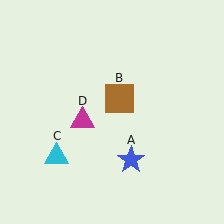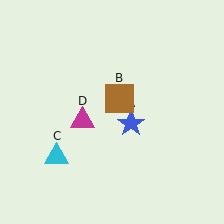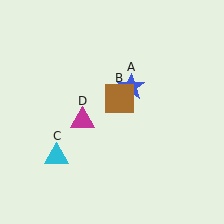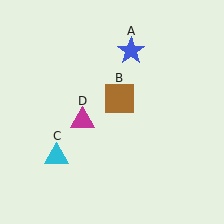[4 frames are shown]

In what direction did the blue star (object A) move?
The blue star (object A) moved up.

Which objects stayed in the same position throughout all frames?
Brown square (object B) and cyan triangle (object C) and magenta triangle (object D) remained stationary.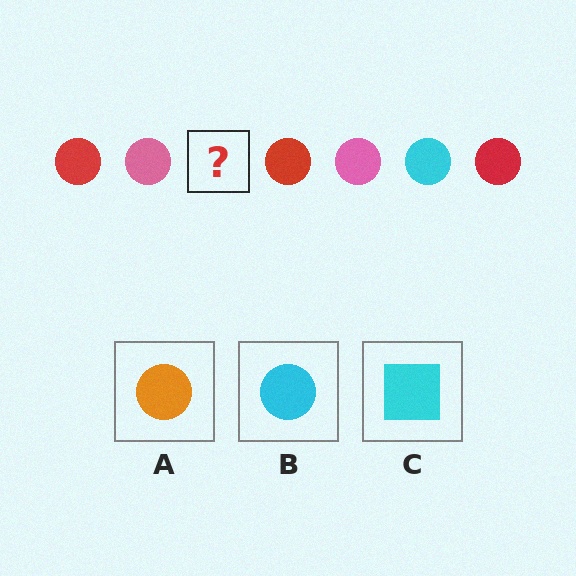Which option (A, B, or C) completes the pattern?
B.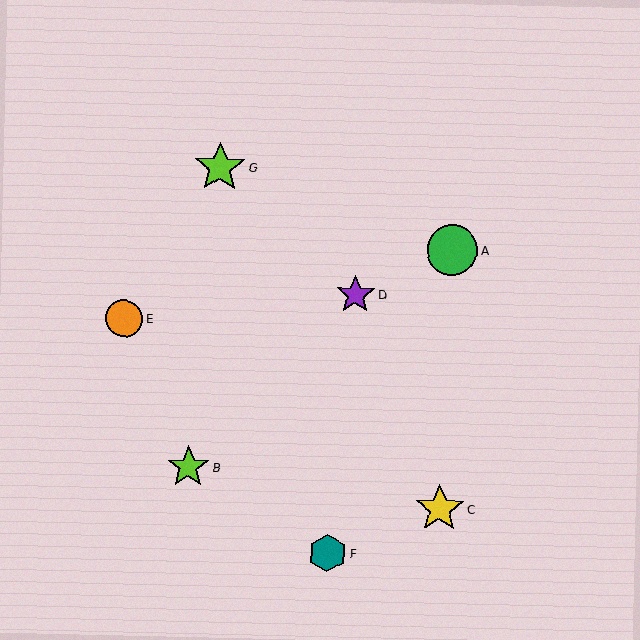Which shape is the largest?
The lime star (labeled G) is the largest.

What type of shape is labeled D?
Shape D is a purple star.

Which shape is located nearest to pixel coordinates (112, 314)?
The orange circle (labeled E) at (124, 319) is nearest to that location.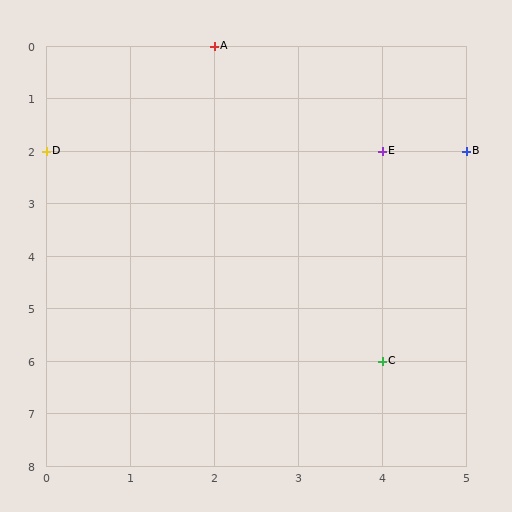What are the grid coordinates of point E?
Point E is at grid coordinates (4, 2).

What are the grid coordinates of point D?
Point D is at grid coordinates (0, 2).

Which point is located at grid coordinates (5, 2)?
Point B is at (5, 2).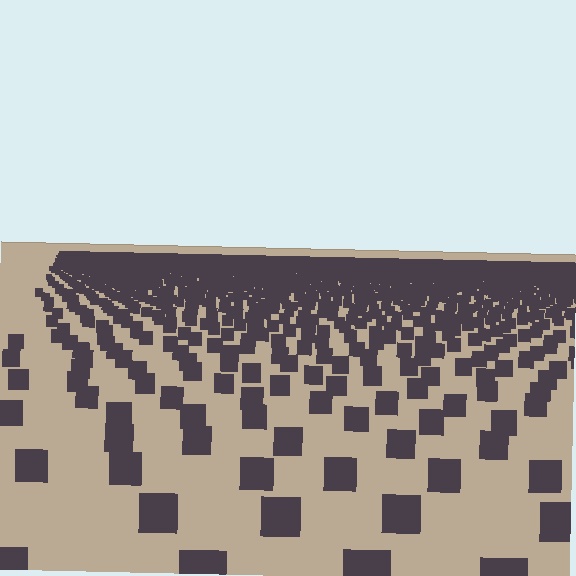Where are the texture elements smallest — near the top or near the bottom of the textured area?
Near the top.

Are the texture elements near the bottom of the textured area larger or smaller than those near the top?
Larger. Near the bottom, elements are closer to the viewer and appear at a bigger on-screen size.